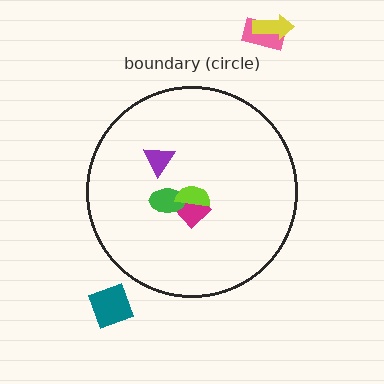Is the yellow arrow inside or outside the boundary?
Outside.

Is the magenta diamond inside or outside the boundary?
Inside.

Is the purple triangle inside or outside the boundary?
Inside.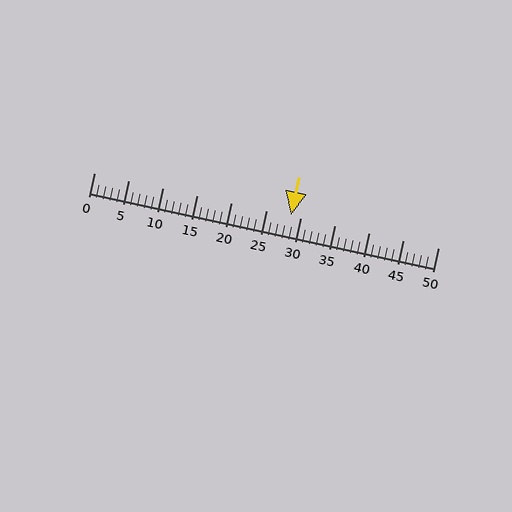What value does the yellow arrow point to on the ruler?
The yellow arrow points to approximately 29.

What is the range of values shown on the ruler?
The ruler shows values from 0 to 50.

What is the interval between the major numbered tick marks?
The major tick marks are spaced 5 units apart.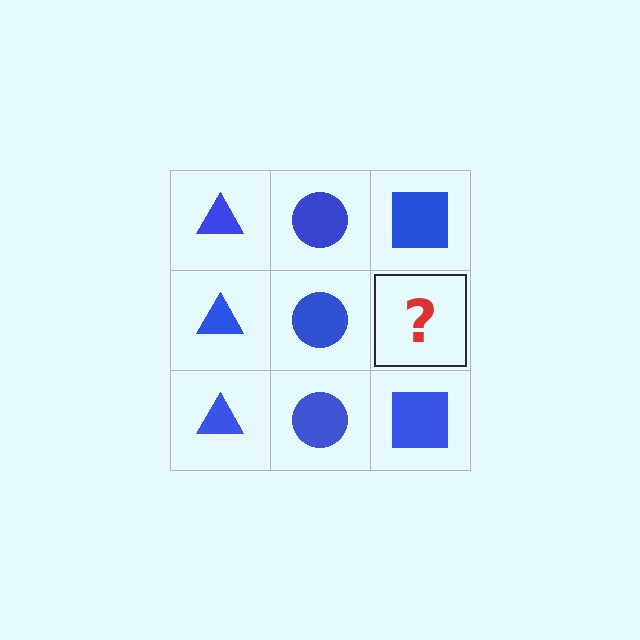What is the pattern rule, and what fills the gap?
The rule is that each column has a consistent shape. The gap should be filled with a blue square.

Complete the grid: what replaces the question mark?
The question mark should be replaced with a blue square.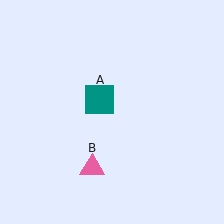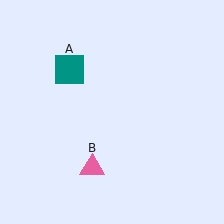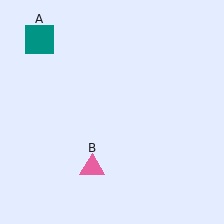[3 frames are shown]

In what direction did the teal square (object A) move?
The teal square (object A) moved up and to the left.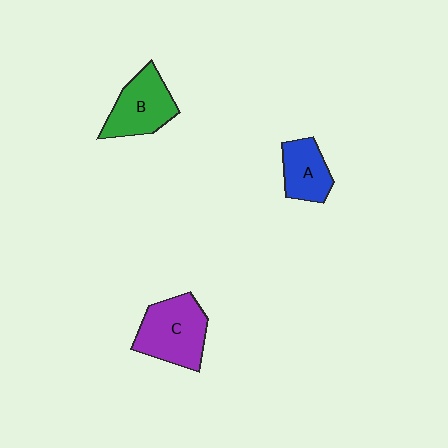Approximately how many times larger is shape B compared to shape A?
Approximately 1.3 times.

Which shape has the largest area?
Shape C (purple).